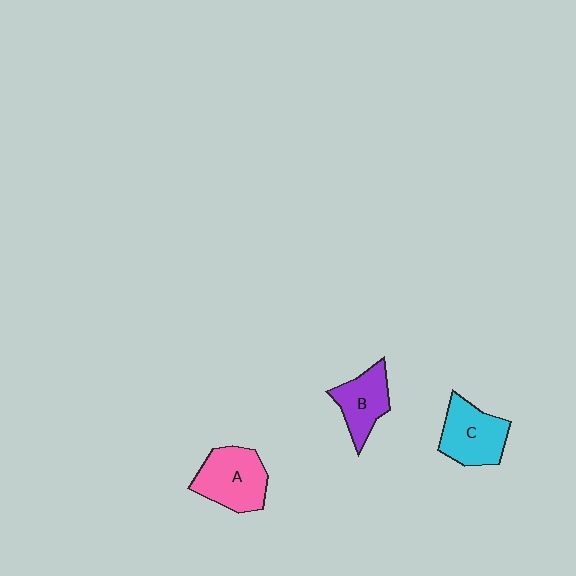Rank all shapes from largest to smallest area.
From largest to smallest: A (pink), C (cyan), B (purple).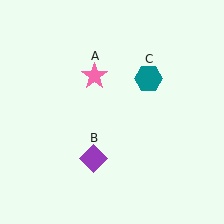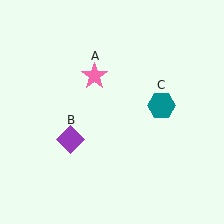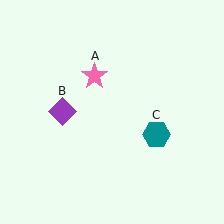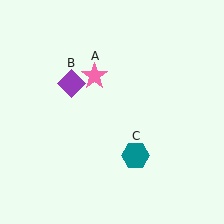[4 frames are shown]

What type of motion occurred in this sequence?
The purple diamond (object B), teal hexagon (object C) rotated clockwise around the center of the scene.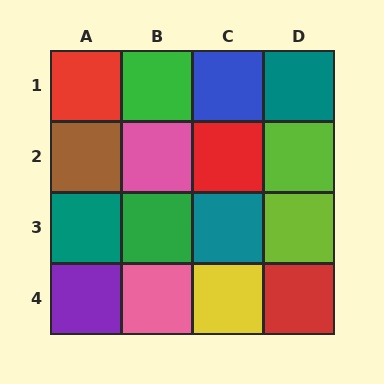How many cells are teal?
3 cells are teal.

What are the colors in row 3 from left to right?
Teal, green, teal, lime.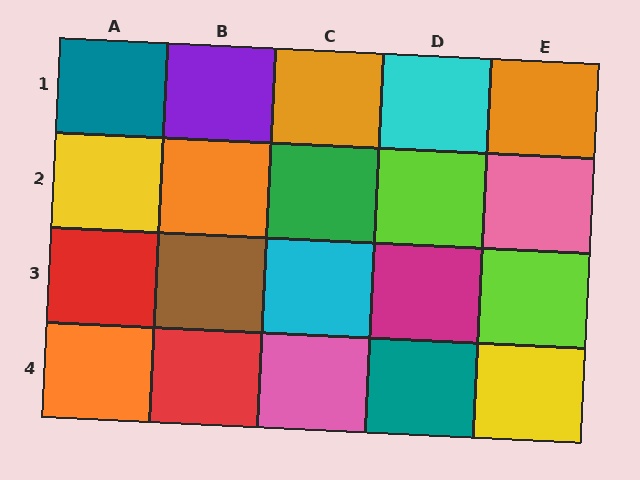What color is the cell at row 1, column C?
Orange.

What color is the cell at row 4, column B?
Red.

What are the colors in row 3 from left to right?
Red, brown, cyan, magenta, lime.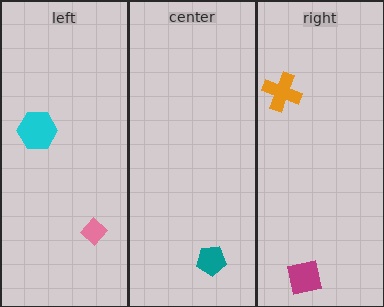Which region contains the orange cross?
The right region.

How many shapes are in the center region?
1.